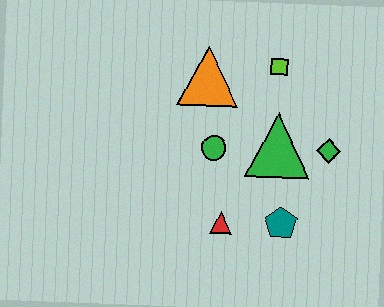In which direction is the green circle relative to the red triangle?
The green circle is above the red triangle.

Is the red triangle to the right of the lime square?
No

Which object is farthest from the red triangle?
The lime square is farthest from the red triangle.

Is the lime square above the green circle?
Yes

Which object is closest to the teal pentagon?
The red triangle is closest to the teal pentagon.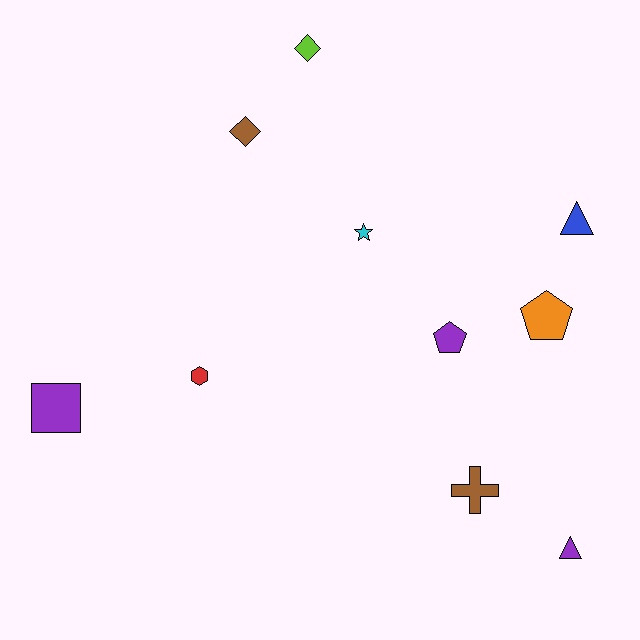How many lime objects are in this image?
There is 1 lime object.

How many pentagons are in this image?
There are 2 pentagons.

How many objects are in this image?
There are 10 objects.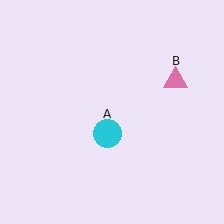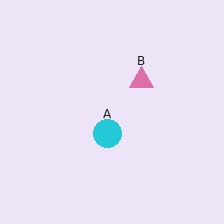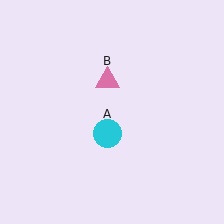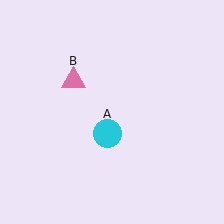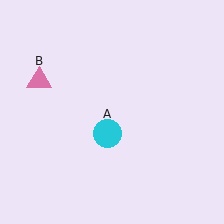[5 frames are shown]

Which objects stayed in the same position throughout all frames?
Cyan circle (object A) remained stationary.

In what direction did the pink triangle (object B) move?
The pink triangle (object B) moved left.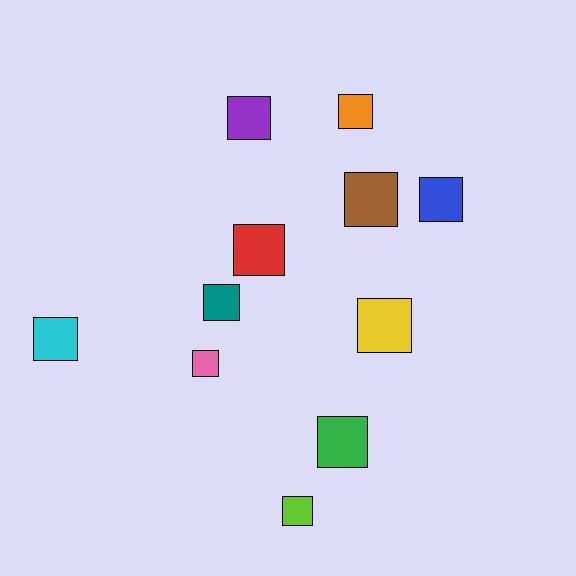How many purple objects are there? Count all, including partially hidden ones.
There is 1 purple object.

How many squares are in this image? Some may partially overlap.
There are 11 squares.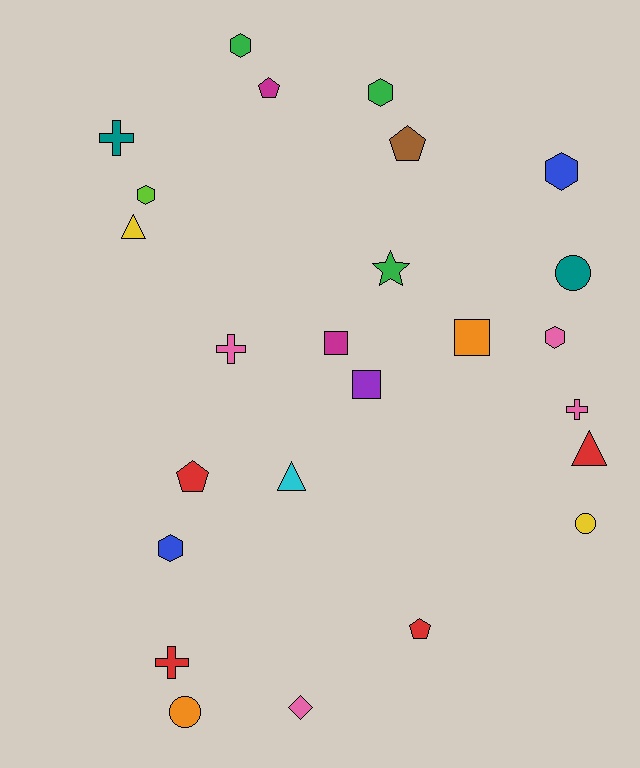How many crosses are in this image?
There are 4 crosses.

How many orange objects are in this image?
There are 2 orange objects.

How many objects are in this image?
There are 25 objects.